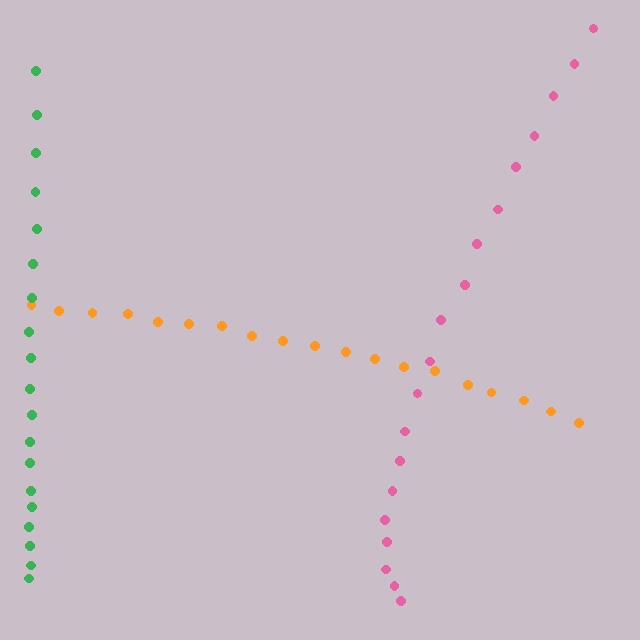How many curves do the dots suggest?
There are 3 distinct paths.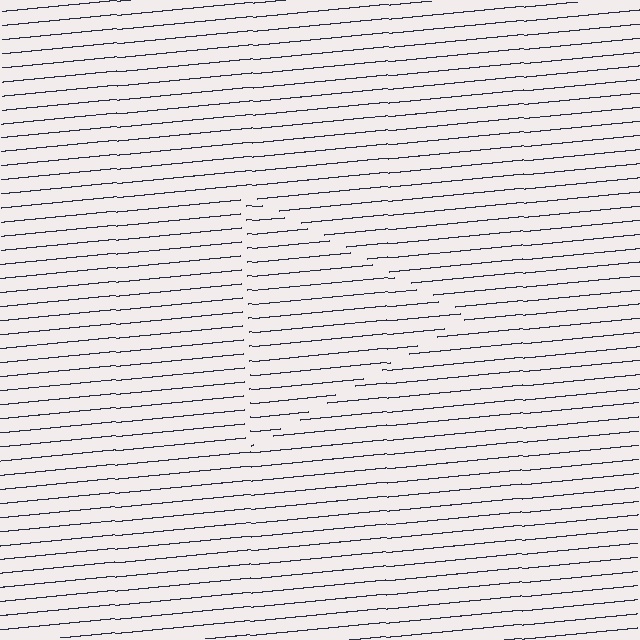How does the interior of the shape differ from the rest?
The interior of the shape contains the same grating, shifted by half a period — the contour is defined by the phase discontinuity where line-ends from the inner and outer gratings abut.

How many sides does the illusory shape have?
3 sides — the line-ends trace a triangle.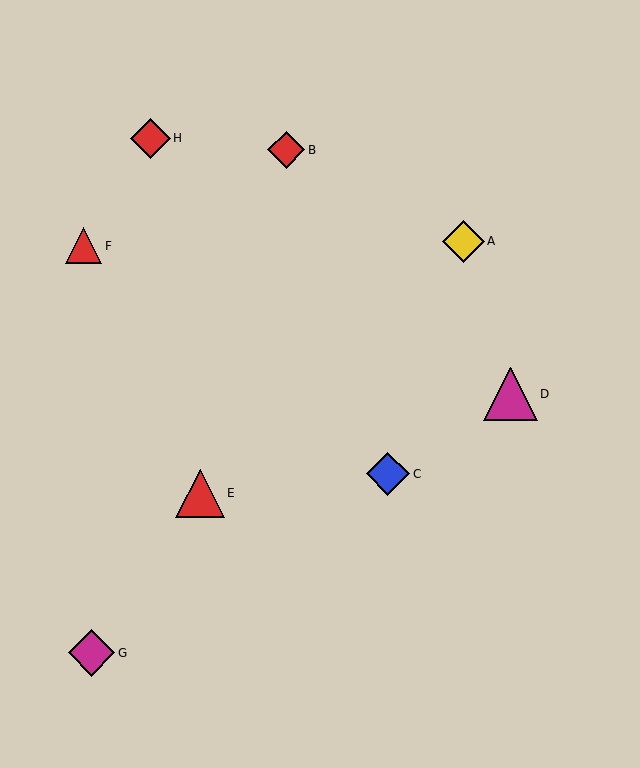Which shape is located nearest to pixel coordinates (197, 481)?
The red triangle (labeled E) at (200, 493) is nearest to that location.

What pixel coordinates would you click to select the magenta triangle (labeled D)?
Click at (511, 394) to select the magenta triangle D.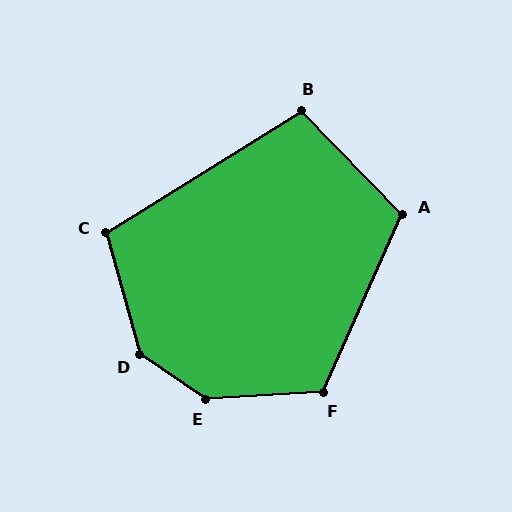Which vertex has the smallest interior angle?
B, at approximately 102 degrees.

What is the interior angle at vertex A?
Approximately 112 degrees (obtuse).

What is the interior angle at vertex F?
Approximately 117 degrees (obtuse).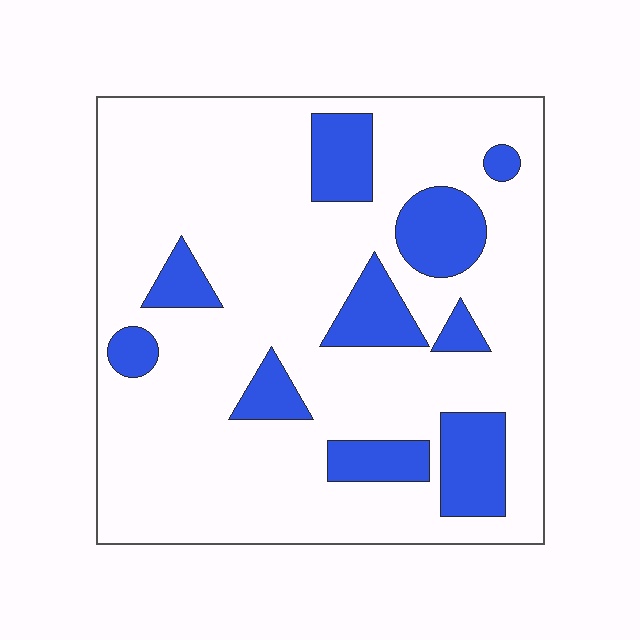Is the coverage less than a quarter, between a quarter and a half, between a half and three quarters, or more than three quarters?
Less than a quarter.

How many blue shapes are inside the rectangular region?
10.